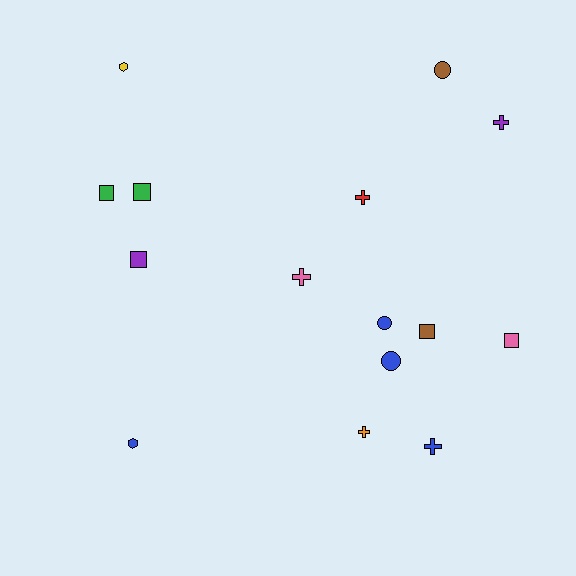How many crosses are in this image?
There are 5 crosses.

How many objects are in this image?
There are 15 objects.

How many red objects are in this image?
There is 1 red object.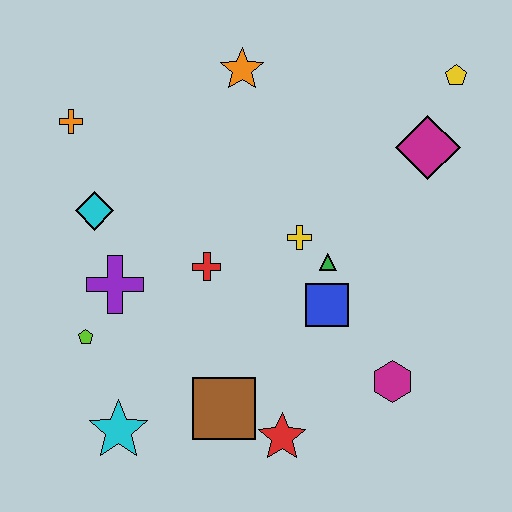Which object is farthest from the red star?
The yellow pentagon is farthest from the red star.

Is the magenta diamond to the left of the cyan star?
No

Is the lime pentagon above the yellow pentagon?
No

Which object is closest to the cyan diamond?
The purple cross is closest to the cyan diamond.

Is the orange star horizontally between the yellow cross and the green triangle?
No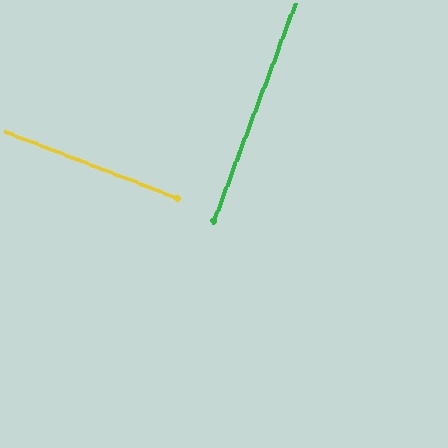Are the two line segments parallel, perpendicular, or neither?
Perpendicular — they meet at approximately 90°.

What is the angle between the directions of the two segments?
Approximately 90 degrees.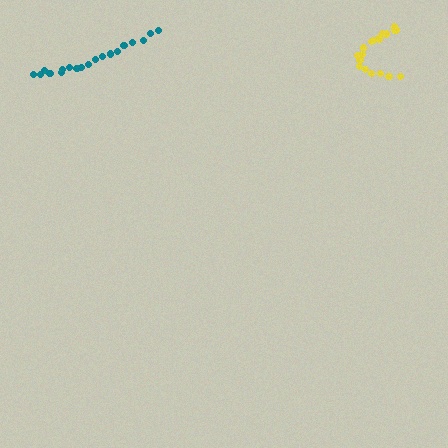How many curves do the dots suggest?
There are 2 distinct paths.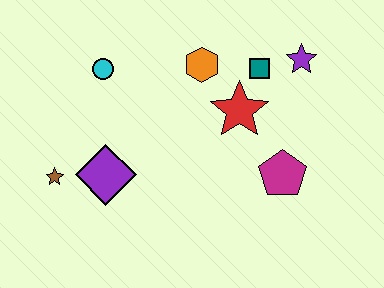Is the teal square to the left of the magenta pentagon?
Yes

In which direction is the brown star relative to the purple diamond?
The brown star is to the left of the purple diamond.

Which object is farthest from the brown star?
The purple star is farthest from the brown star.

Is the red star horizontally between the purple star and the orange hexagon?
Yes